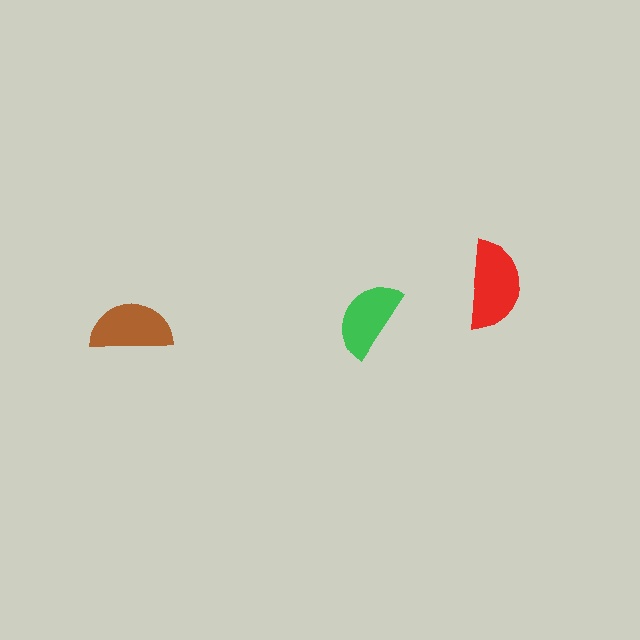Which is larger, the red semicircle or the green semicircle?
The red one.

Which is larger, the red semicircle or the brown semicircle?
The red one.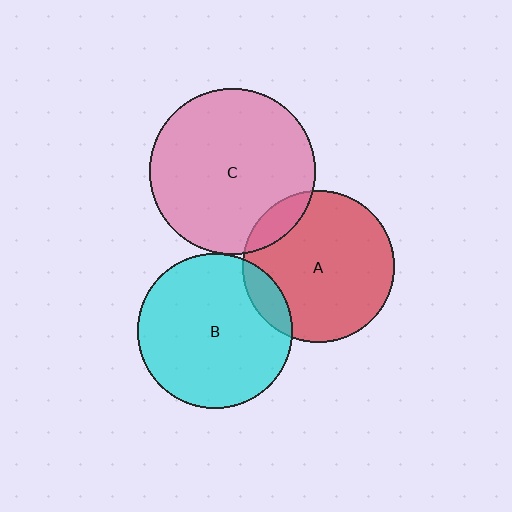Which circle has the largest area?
Circle C (pink).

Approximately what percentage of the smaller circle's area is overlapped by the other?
Approximately 10%.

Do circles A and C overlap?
Yes.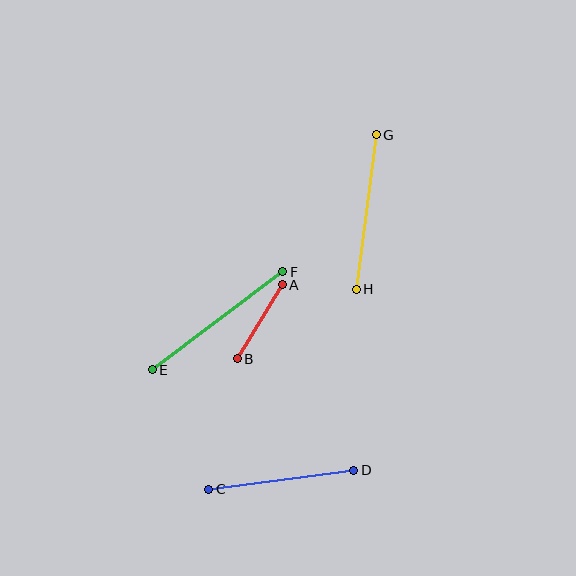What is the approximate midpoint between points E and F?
The midpoint is at approximately (217, 321) pixels.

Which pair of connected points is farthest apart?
Points E and F are farthest apart.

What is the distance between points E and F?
The distance is approximately 163 pixels.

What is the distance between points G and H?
The distance is approximately 156 pixels.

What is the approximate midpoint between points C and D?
The midpoint is at approximately (281, 480) pixels.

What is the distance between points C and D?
The distance is approximately 147 pixels.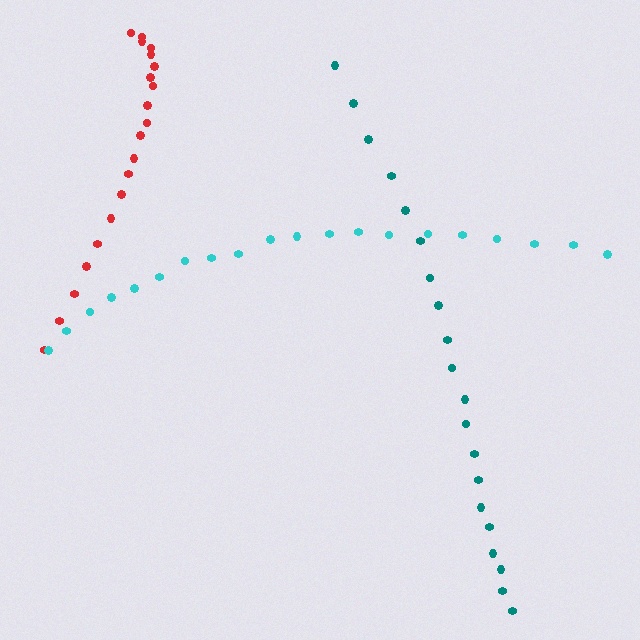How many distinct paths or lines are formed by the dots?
There are 3 distinct paths.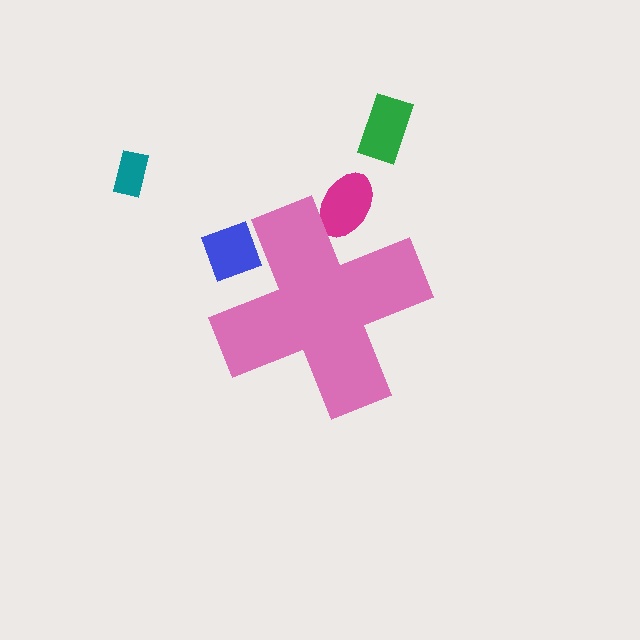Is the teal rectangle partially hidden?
No, the teal rectangle is fully visible.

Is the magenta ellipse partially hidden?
Yes, the magenta ellipse is partially hidden behind the pink cross.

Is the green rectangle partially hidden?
No, the green rectangle is fully visible.